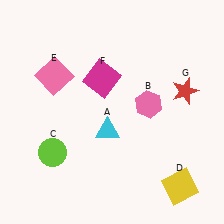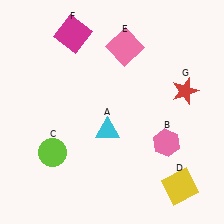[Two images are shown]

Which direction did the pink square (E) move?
The pink square (E) moved right.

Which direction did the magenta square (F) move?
The magenta square (F) moved up.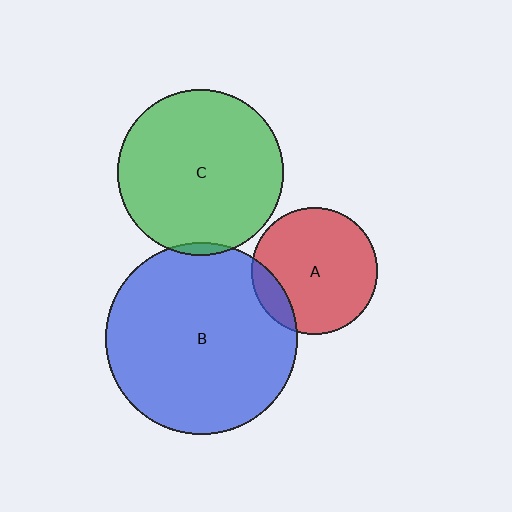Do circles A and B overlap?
Yes.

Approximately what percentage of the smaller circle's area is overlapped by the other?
Approximately 15%.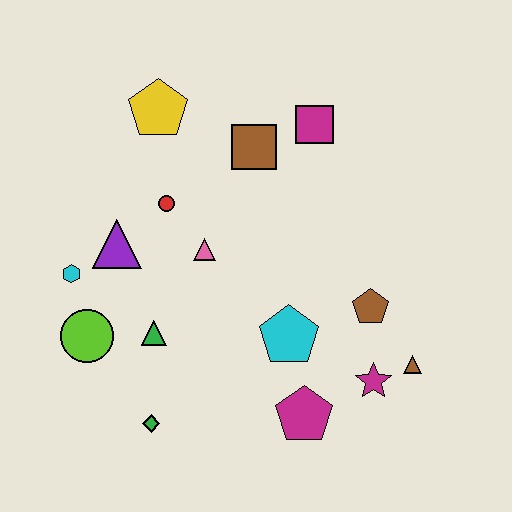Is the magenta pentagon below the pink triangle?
Yes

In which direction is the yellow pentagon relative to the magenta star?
The yellow pentagon is above the magenta star.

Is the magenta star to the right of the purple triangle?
Yes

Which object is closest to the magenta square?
The brown square is closest to the magenta square.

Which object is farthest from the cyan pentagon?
The yellow pentagon is farthest from the cyan pentagon.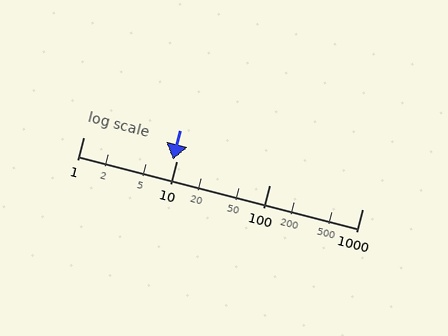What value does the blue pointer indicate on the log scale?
The pointer indicates approximately 9.2.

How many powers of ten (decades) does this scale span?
The scale spans 3 decades, from 1 to 1000.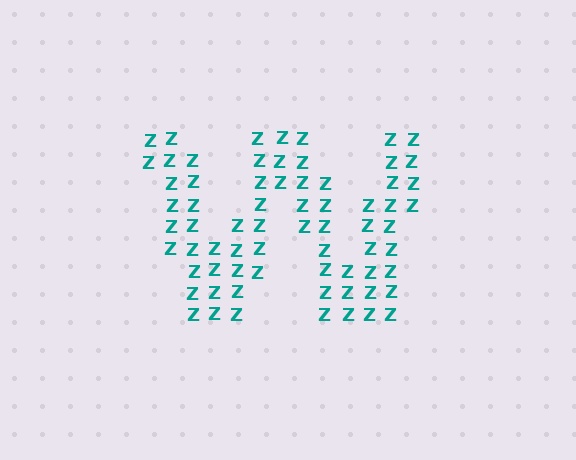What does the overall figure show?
The overall figure shows the letter W.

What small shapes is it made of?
It is made of small letter Z's.